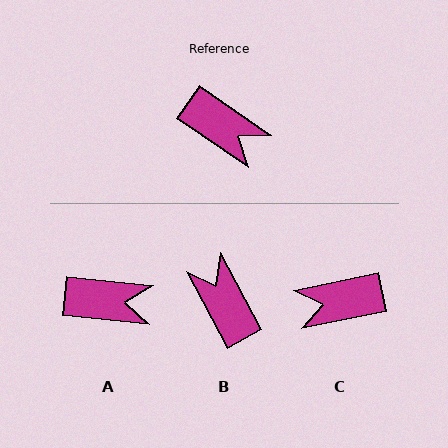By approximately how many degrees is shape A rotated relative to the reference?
Approximately 29 degrees counter-clockwise.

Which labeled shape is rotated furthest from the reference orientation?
B, about 153 degrees away.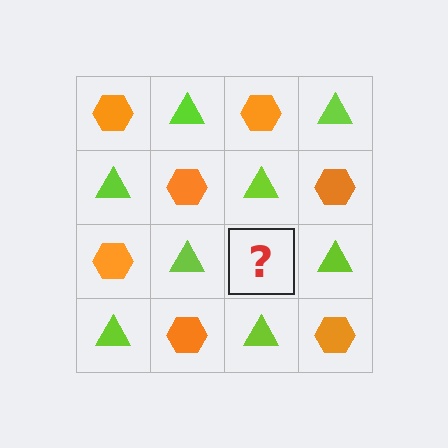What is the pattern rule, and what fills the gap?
The rule is that it alternates orange hexagon and lime triangle in a checkerboard pattern. The gap should be filled with an orange hexagon.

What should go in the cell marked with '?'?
The missing cell should contain an orange hexagon.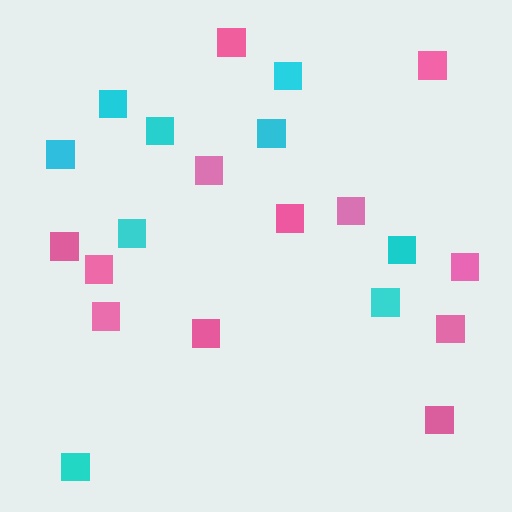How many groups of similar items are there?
There are 2 groups: one group of pink squares (12) and one group of cyan squares (9).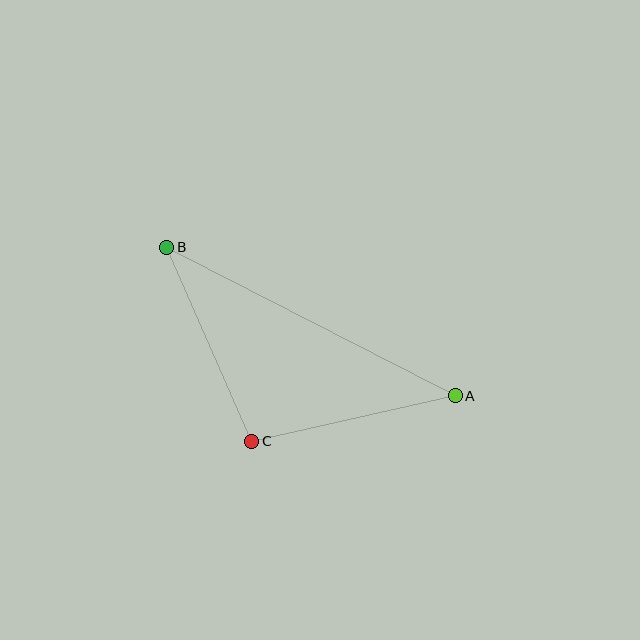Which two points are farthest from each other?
Points A and B are farthest from each other.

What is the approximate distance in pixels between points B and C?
The distance between B and C is approximately 212 pixels.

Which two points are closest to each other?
Points A and C are closest to each other.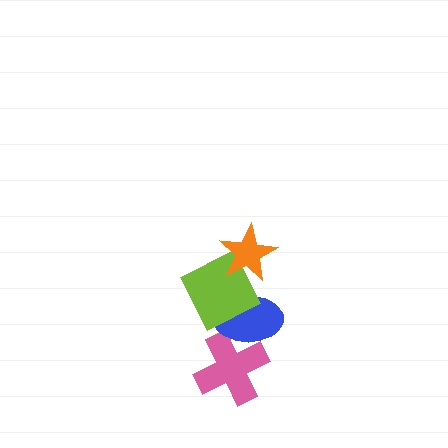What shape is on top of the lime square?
The orange star is on top of the lime square.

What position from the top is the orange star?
The orange star is 1st from the top.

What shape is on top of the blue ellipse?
The lime square is on top of the blue ellipse.